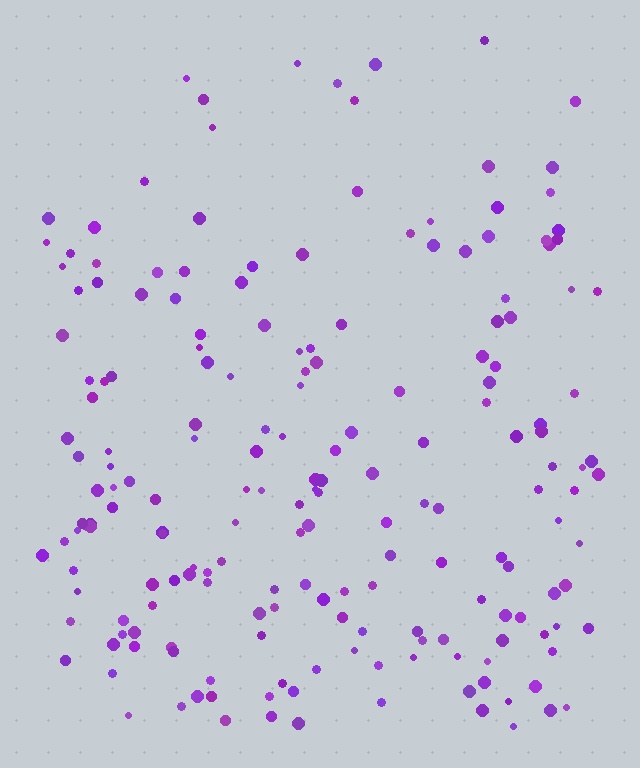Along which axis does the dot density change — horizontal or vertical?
Vertical.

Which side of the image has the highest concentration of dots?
The bottom.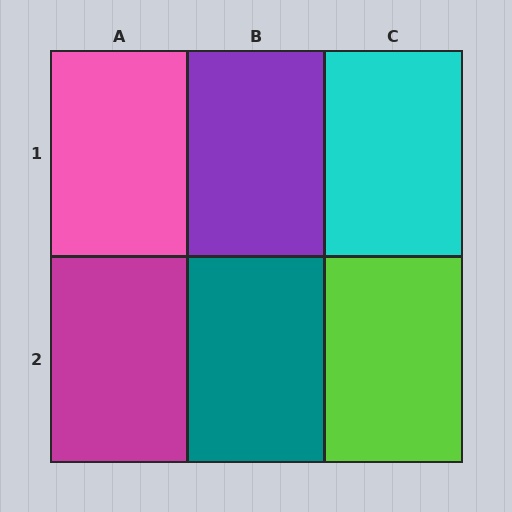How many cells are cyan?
1 cell is cyan.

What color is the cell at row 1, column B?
Purple.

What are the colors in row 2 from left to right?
Magenta, teal, lime.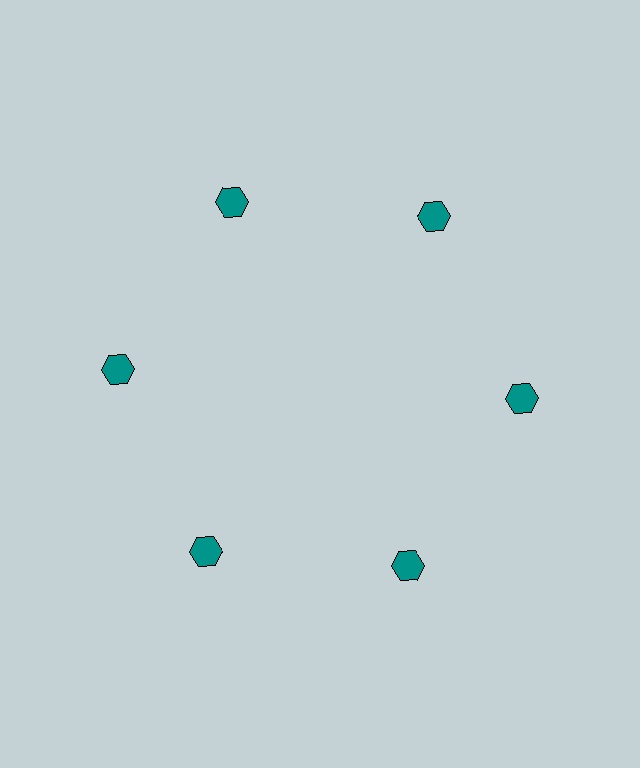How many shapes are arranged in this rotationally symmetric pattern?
There are 6 shapes, arranged in 6 groups of 1.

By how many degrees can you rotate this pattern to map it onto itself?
The pattern maps onto itself every 60 degrees of rotation.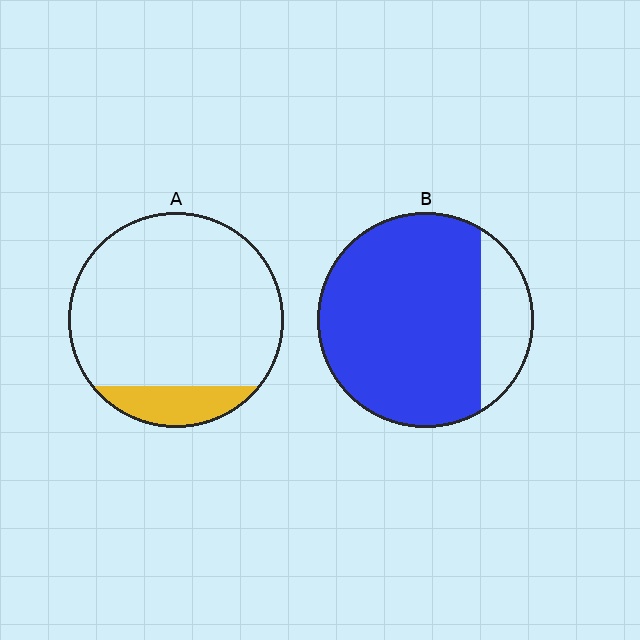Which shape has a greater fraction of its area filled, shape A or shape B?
Shape B.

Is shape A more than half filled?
No.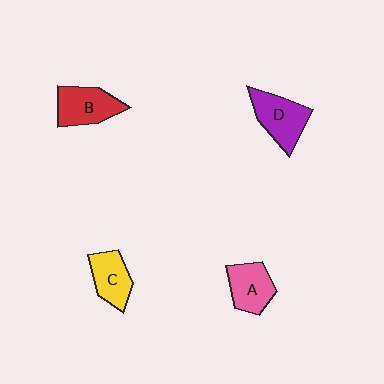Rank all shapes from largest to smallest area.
From largest to smallest: D (purple), B (red), A (pink), C (yellow).